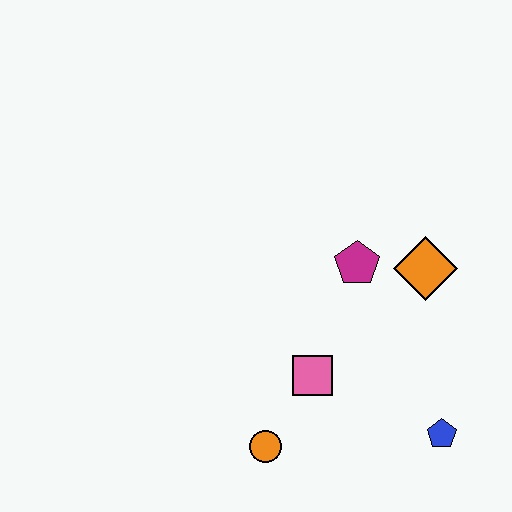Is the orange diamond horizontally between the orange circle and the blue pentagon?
Yes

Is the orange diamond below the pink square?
No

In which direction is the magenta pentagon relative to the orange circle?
The magenta pentagon is above the orange circle.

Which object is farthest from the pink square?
The orange diamond is farthest from the pink square.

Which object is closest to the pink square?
The orange circle is closest to the pink square.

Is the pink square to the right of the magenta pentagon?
No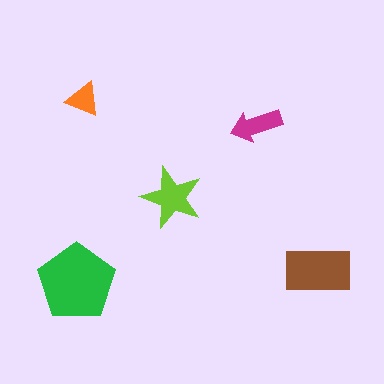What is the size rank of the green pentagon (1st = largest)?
1st.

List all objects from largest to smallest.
The green pentagon, the brown rectangle, the lime star, the magenta arrow, the orange triangle.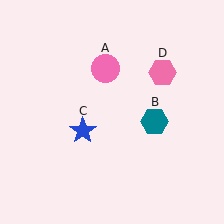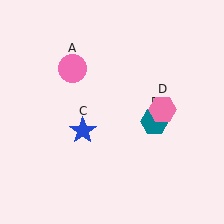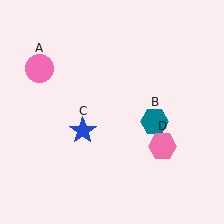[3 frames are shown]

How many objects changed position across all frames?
2 objects changed position: pink circle (object A), pink hexagon (object D).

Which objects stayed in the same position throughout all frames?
Teal hexagon (object B) and blue star (object C) remained stationary.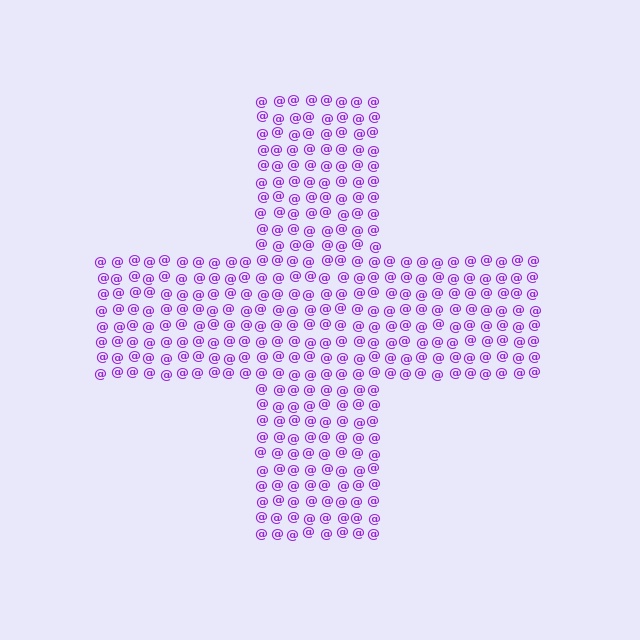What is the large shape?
The large shape is a cross.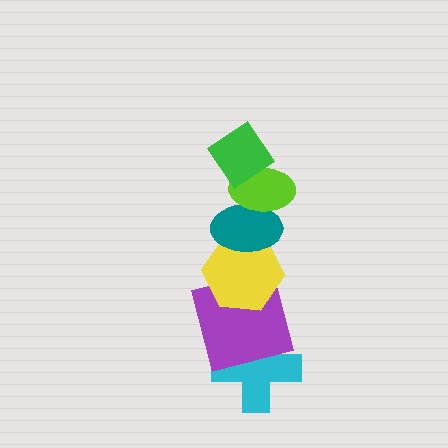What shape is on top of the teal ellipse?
The lime ellipse is on top of the teal ellipse.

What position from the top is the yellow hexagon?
The yellow hexagon is 4th from the top.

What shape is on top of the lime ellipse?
The green diamond is on top of the lime ellipse.